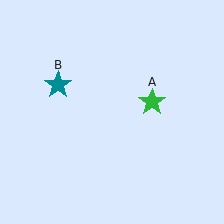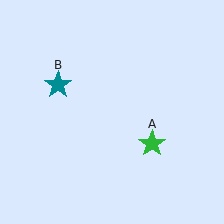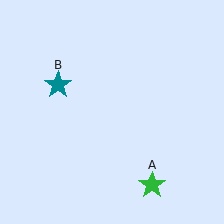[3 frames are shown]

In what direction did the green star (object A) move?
The green star (object A) moved down.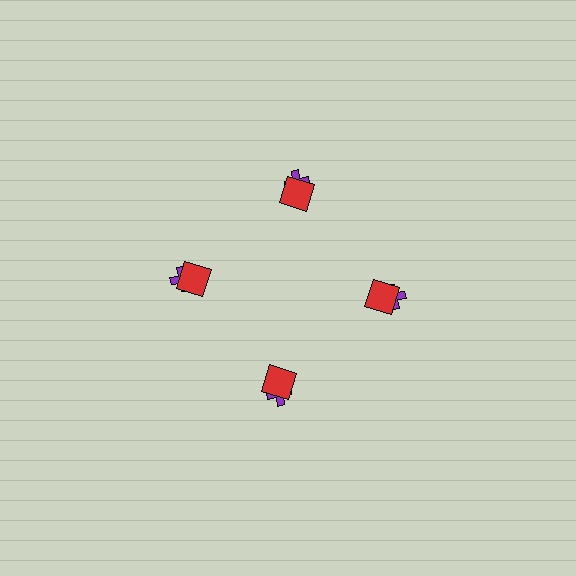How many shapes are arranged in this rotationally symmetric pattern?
There are 8 shapes, arranged in 4 groups of 2.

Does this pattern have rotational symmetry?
Yes, this pattern has 4-fold rotational symmetry. It looks the same after rotating 90 degrees around the center.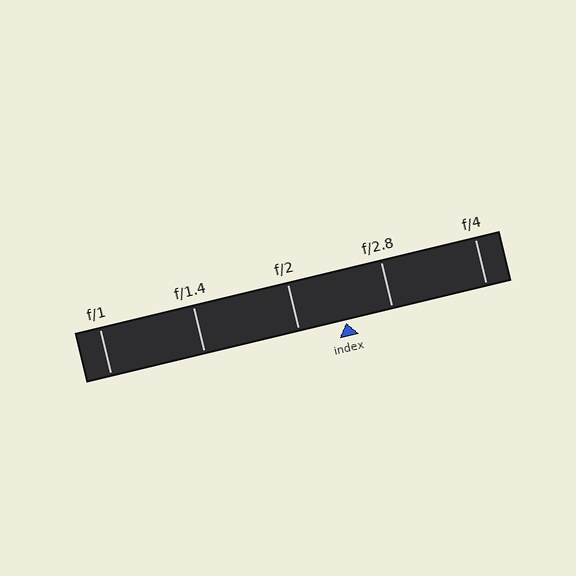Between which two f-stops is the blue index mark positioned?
The index mark is between f/2 and f/2.8.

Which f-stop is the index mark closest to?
The index mark is closest to f/2.8.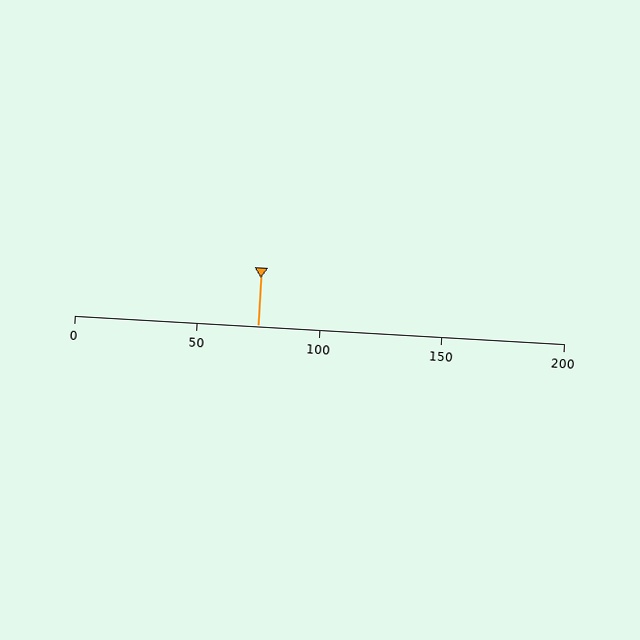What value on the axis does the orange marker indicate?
The marker indicates approximately 75.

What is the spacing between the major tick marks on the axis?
The major ticks are spaced 50 apart.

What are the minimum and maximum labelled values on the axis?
The axis runs from 0 to 200.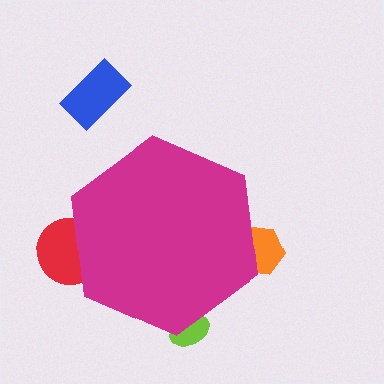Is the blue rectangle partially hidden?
No, the blue rectangle is fully visible.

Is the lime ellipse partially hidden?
Yes, the lime ellipse is partially hidden behind the magenta hexagon.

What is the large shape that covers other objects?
A magenta hexagon.